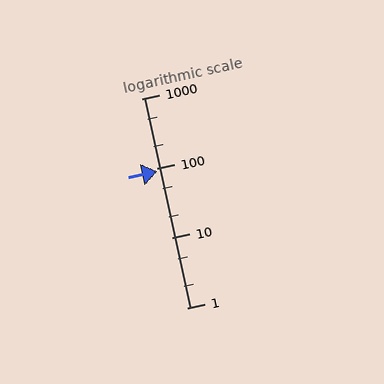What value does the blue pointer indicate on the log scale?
The pointer indicates approximately 89.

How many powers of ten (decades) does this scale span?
The scale spans 3 decades, from 1 to 1000.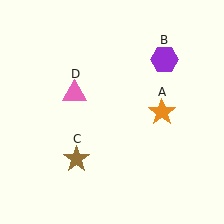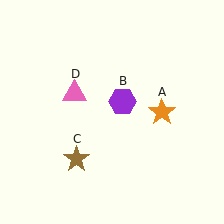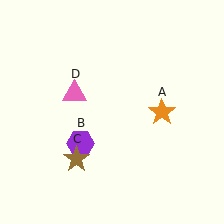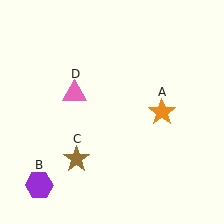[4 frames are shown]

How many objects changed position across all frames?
1 object changed position: purple hexagon (object B).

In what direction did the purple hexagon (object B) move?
The purple hexagon (object B) moved down and to the left.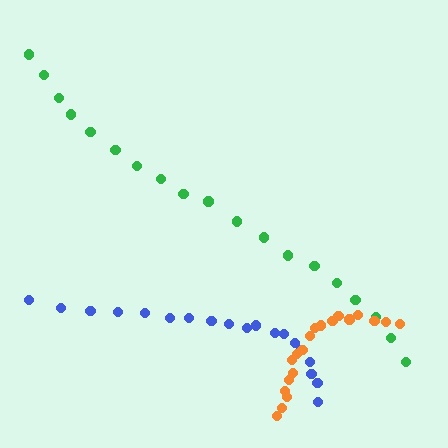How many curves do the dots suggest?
There are 3 distinct paths.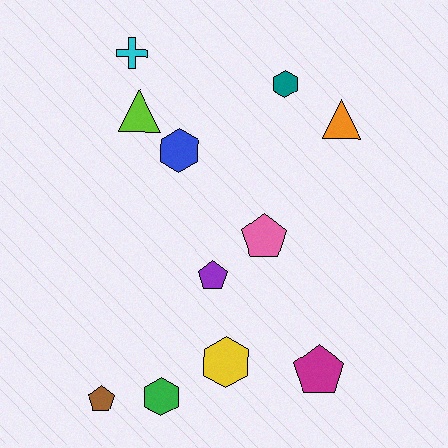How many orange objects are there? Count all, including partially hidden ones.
There is 1 orange object.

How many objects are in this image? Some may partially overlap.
There are 11 objects.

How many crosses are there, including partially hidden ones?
There is 1 cross.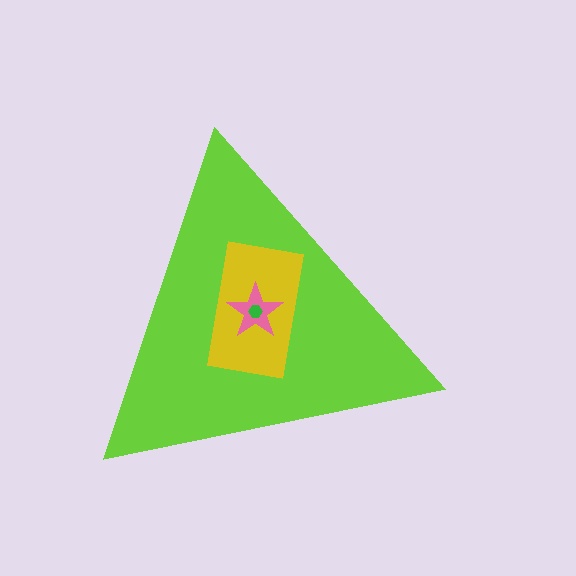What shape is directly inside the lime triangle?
The yellow rectangle.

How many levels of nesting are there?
4.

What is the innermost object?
The green hexagon.